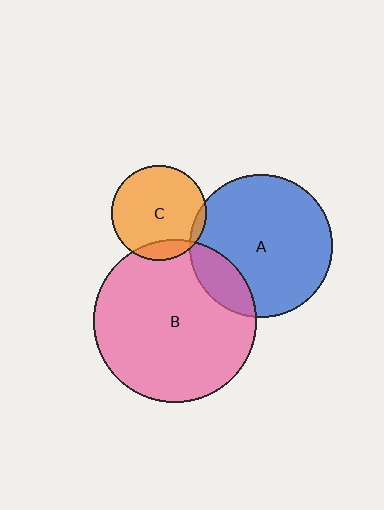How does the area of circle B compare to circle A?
Approximately 1.3 times.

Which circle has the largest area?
Circle B (pink).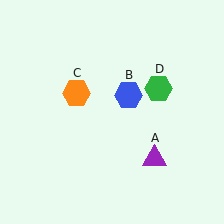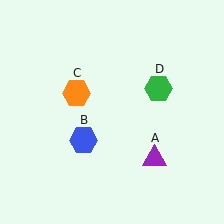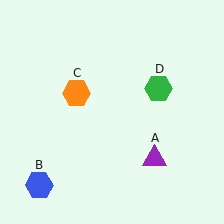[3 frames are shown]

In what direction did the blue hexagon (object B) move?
The blue hexagon (object B) moved down and to the left.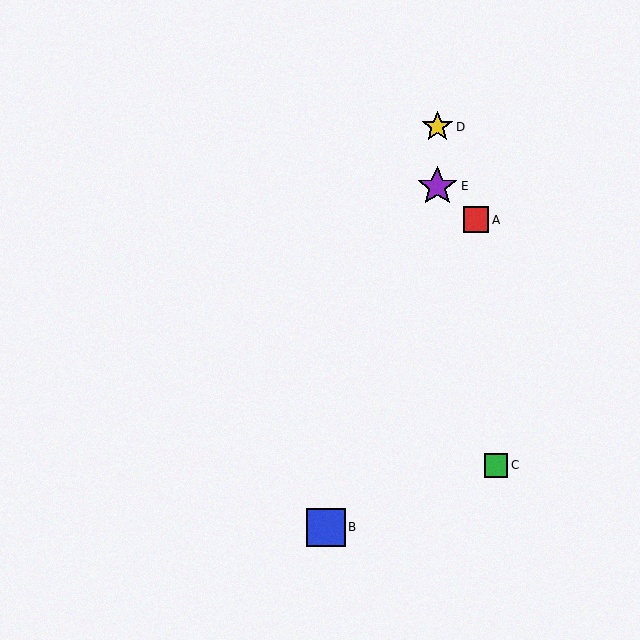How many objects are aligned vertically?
2 objects (D, E) are aligned vertically.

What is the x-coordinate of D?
Object D is at x≈437.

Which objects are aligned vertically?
Objects D, E are aligned vertically.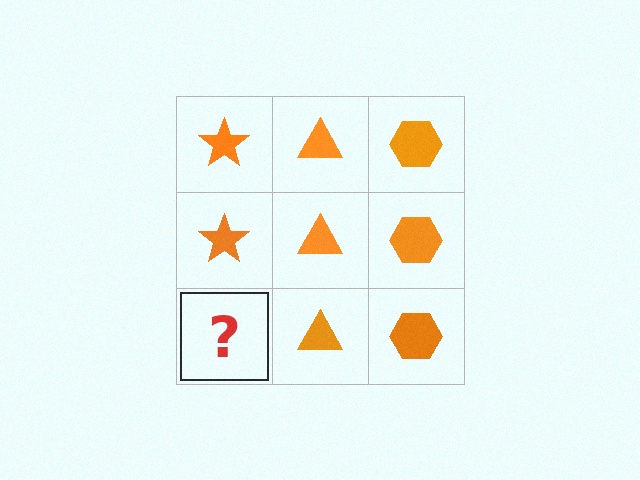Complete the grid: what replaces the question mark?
The question mark should be replaced with an orange star.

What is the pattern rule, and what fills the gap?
The rule is that each column has a consistent shape. The gap should be filled with an orange star.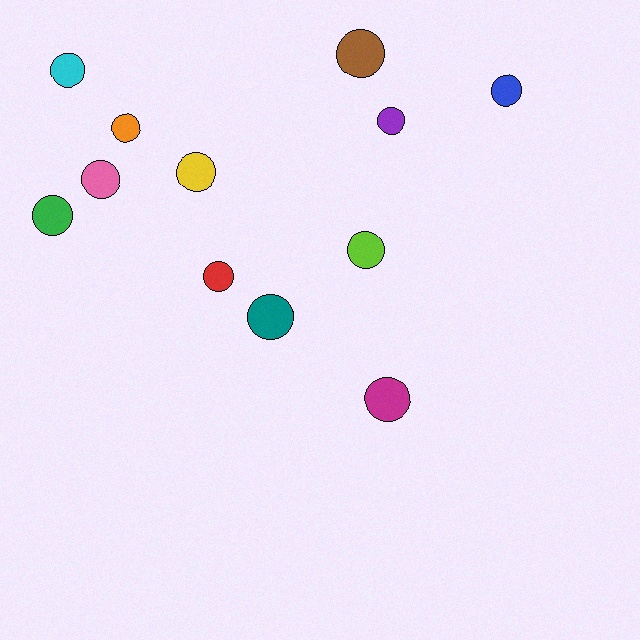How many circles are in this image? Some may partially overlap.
There are 12 circles.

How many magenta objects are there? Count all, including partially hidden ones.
There is 1 magenta object.